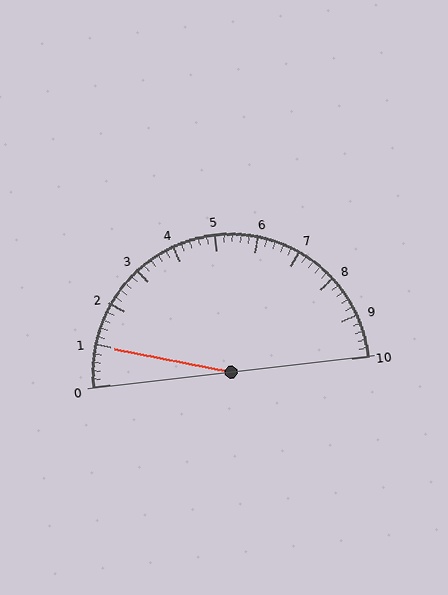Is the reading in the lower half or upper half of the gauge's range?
The reading is in the lower half of the range (0 to 10).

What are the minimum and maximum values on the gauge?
The gauge ranges from 0 to 10.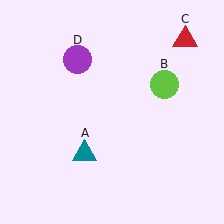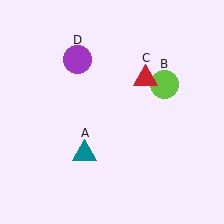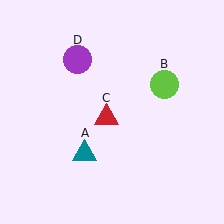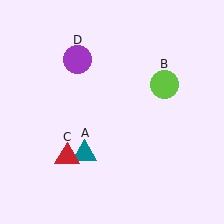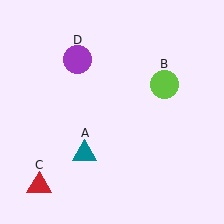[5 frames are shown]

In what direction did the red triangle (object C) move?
The red triangle (object C) moved down and to the left.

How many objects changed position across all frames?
1 object changed position: red triangle (object C).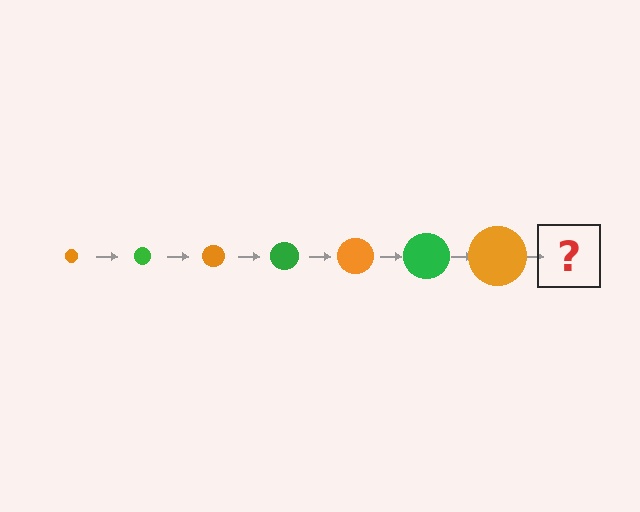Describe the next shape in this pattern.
It should be a green circle, larger than the previous one.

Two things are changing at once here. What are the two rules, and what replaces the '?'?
The two rules are that the circle grows larger each step and the color cycles through orange and green. The '?' should be a green circle, larger than the previous one.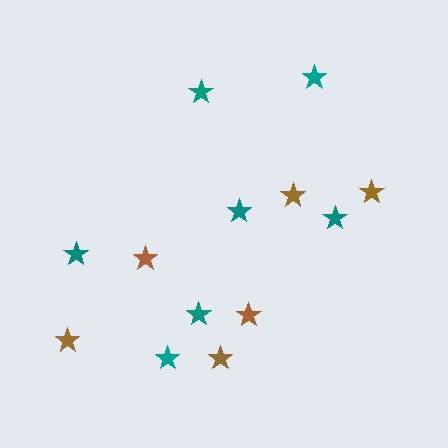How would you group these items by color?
There are 2 groups: one group of teal stars (7) and one group of brown stars (6).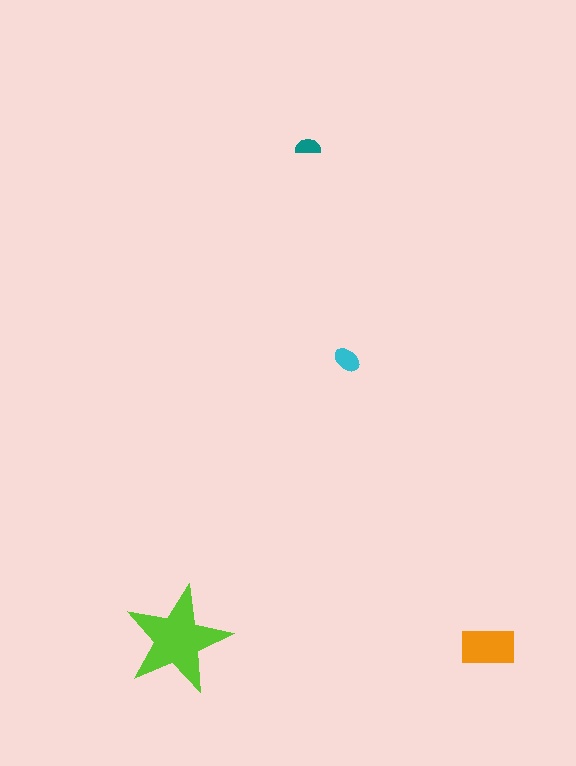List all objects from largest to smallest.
The lime star, the orange rectangle, the cyan ellipse, the teal semicircle.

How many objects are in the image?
There are 4 objects in the image.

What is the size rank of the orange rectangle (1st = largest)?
2nd.